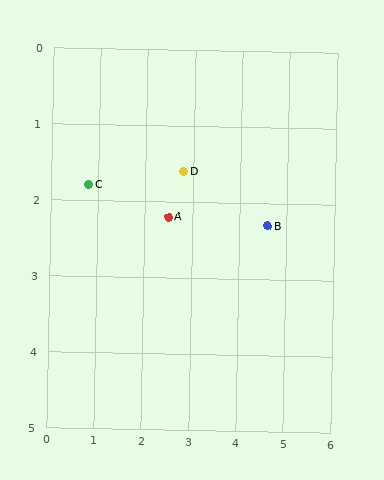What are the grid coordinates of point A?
Point A is at approximately (2.5, 2.2).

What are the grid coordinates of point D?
Point D is at approximately (2.8, 1.6).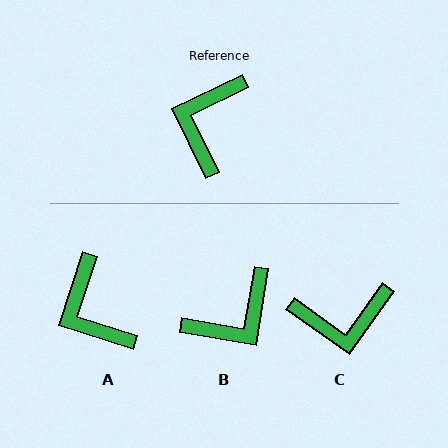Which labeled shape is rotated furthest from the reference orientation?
B, about 145 degrees away.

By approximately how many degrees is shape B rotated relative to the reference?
Approximately 145 degrees counter-clockwise.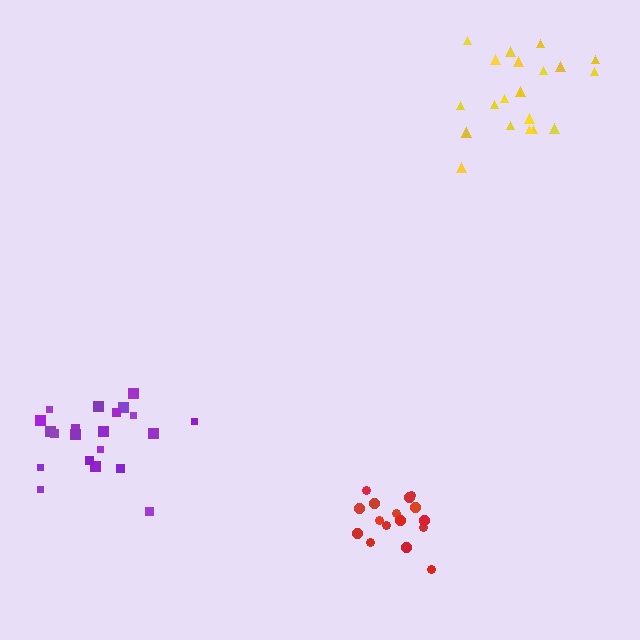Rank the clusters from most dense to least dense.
red, purple, yellow.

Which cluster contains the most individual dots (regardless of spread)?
Purple (21).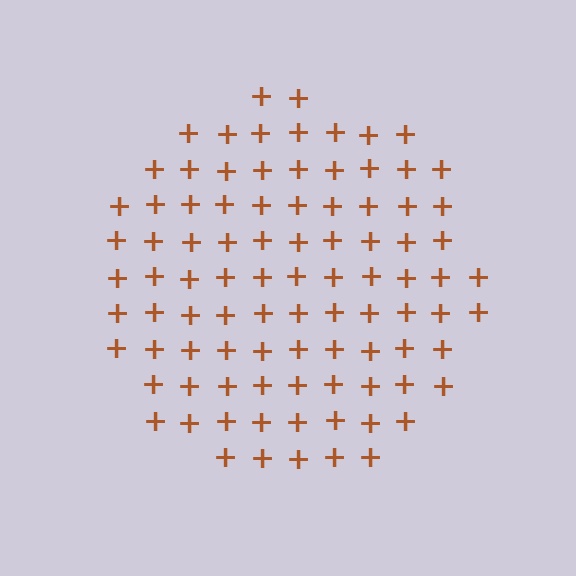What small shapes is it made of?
It is made of small plus signs.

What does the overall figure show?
The overall figure shows a circle.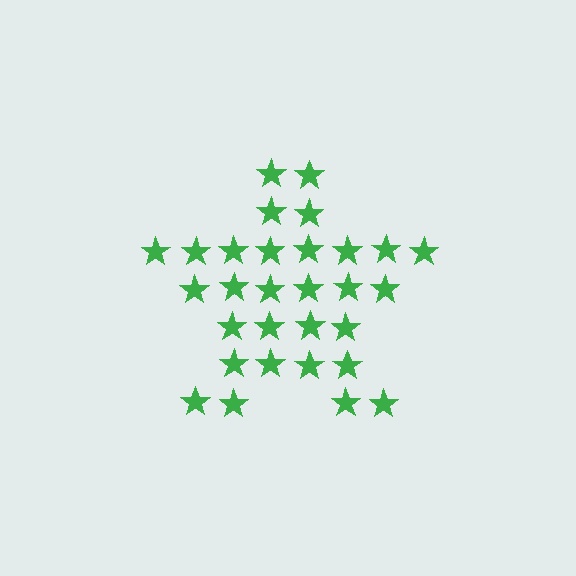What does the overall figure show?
The overall figure shows a star.